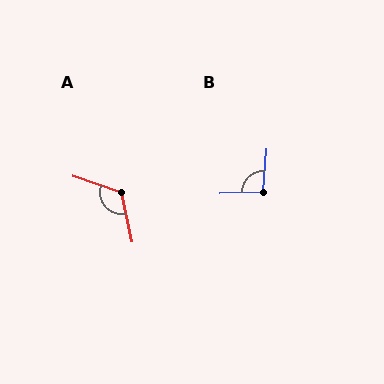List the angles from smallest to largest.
B (97°), A (120°).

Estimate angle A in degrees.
Approximately 120 degrees.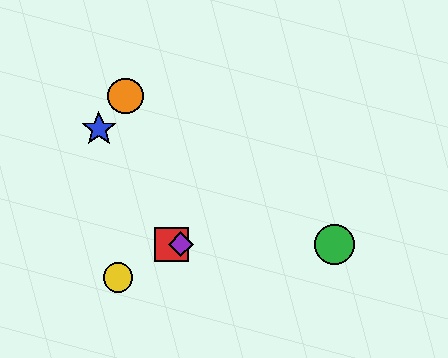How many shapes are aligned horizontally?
3 shapes (the red square, the green circle, the purple diamond) are aligned horizontally.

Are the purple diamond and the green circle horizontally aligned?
Yes, both are at y≈244.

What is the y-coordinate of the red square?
The red square is at y≈244.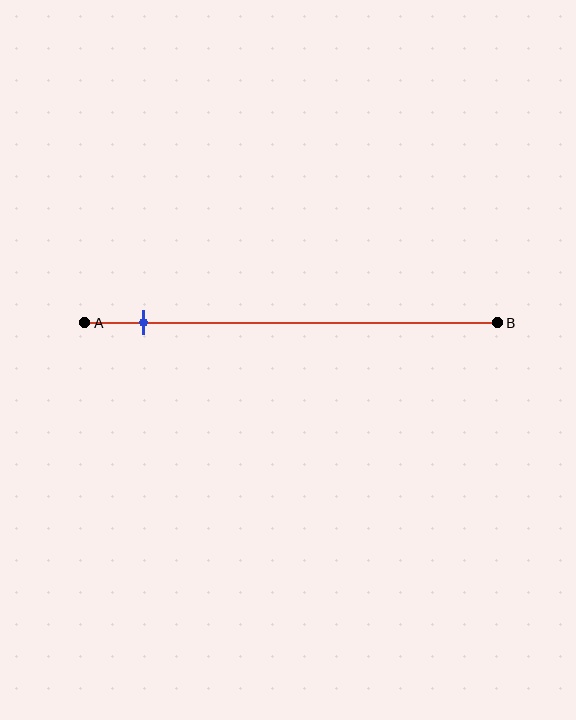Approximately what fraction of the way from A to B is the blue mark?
The blue mark is approximately 15% of the way from A to B.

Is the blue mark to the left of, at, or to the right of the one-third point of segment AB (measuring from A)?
The blue mark is to the left of the one-third point of segment AB.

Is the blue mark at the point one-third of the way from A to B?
No, the mark is at about 15% from A, not at the 33% one-third point.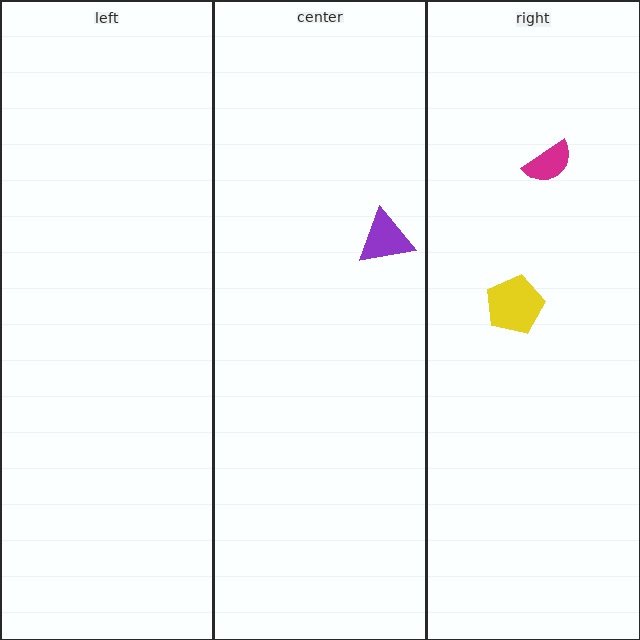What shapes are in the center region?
The purple triangle.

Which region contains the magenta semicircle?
The right region.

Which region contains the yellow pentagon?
The right region.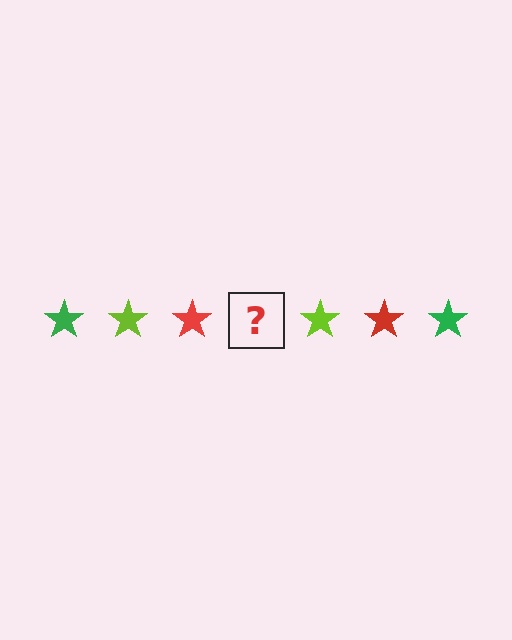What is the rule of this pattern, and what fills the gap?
The rule is that the pattern cycles through green, lime, red stars. The gap should be filled with a green star.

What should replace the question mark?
The question mark should be replaced with a green star.